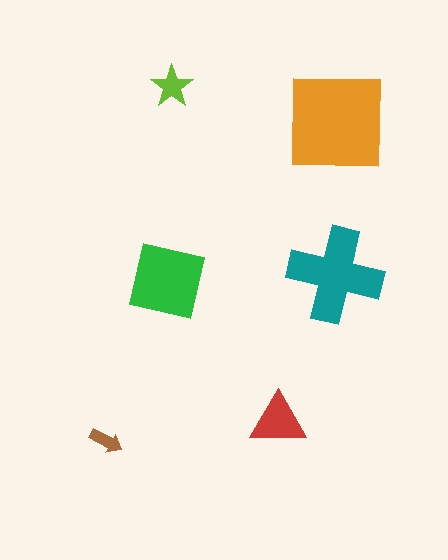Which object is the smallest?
The brown arrow.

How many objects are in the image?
There are 6 objects in the image.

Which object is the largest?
The orange square.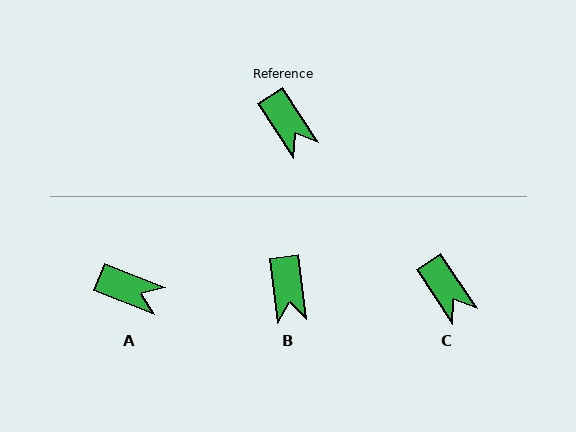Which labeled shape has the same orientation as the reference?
C.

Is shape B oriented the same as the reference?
No, it is off by about 27 degrees.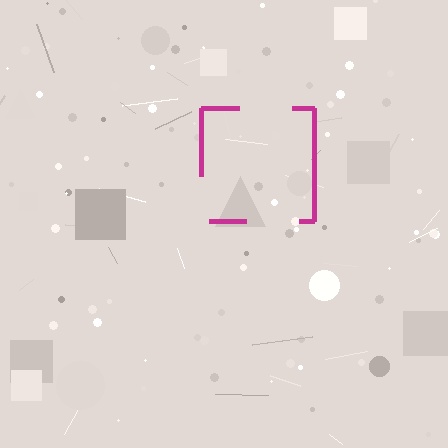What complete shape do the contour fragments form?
The contour fragments form a square.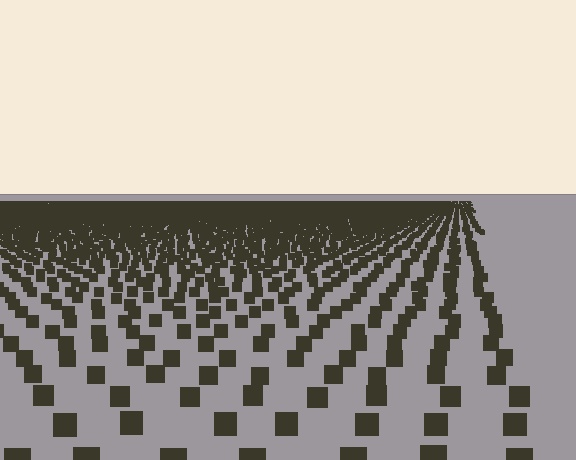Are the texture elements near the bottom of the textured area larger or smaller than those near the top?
Larger. Near the bottom, elements are closer to the viewer and appear at a bigger on-screen size.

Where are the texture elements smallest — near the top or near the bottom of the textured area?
Near the top.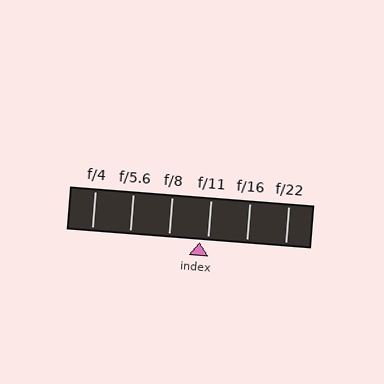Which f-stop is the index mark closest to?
The index mark is closest to f/11.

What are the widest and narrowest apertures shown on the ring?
The widest aperture shown is f/4 and the narrowest is f/22.